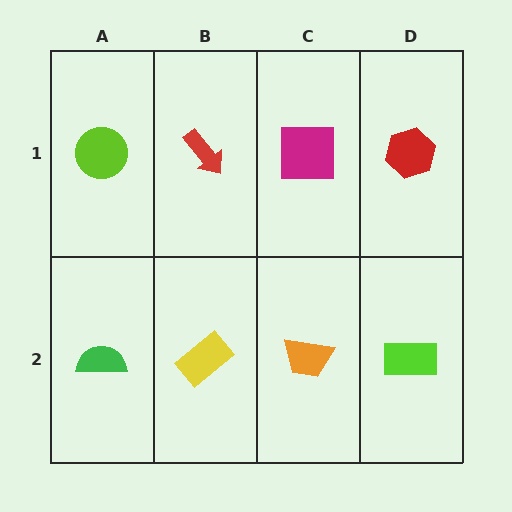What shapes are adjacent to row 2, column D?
A red hexagon (row 1, column D), an orange trapezoid (row 2, column C).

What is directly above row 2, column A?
A lime circle.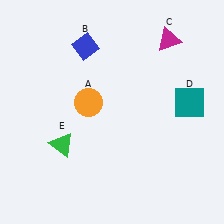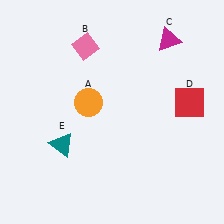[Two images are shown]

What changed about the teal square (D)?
In Image 1, D is teal. In Image 2, it changed to red.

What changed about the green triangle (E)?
In Image 1, E is green. In Image 2, it changed to teal.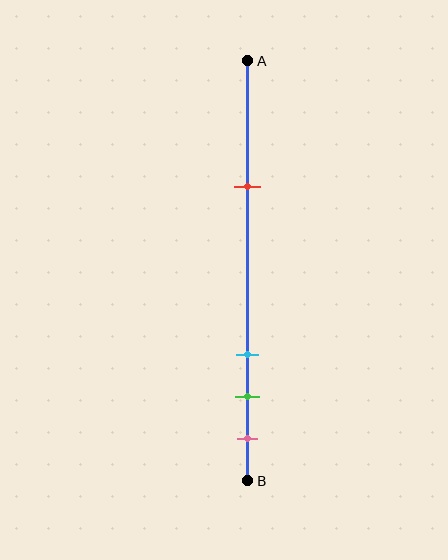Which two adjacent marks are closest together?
The green and pink marks are the closest adjacent pair.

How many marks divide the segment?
There are 4 marks dividing the segment.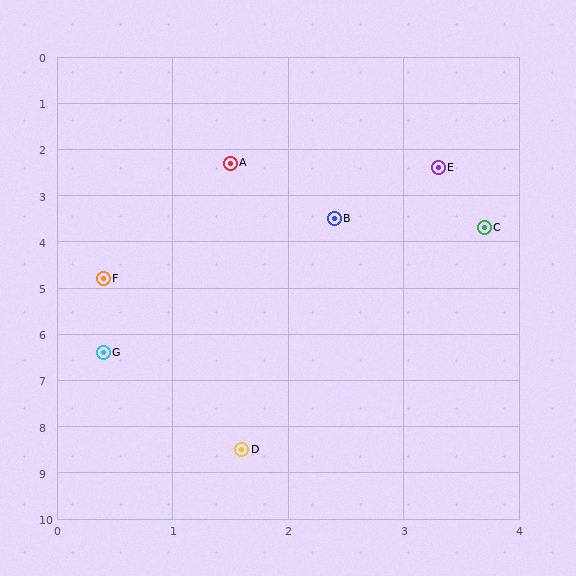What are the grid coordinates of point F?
Point F is at approximately (0.4, 4.8).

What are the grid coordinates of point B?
Point B is at approximately (2.4, 3.5).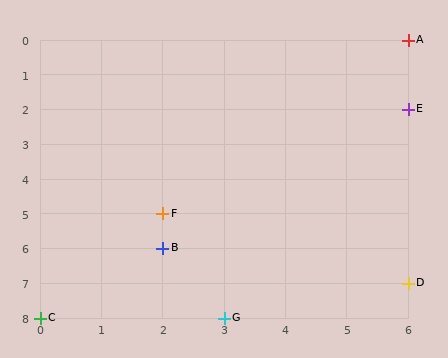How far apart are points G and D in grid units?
Points G and D are 3 columns and 1 row apart (about 3.2 grid units diagonally).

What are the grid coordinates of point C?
Point C is at grid coordinates (0, 8).